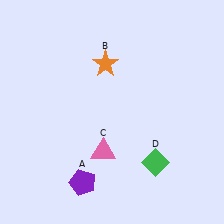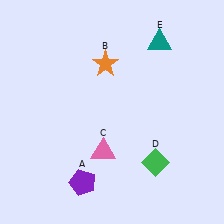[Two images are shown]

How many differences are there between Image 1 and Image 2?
There is 1 difference between the two images.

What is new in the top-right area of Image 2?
A teal triangle (E) was added in the top-right area of Image 2.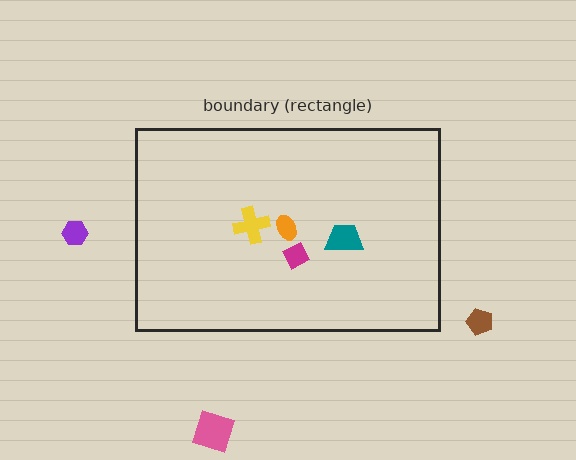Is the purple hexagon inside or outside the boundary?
Outside.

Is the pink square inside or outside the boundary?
Outside.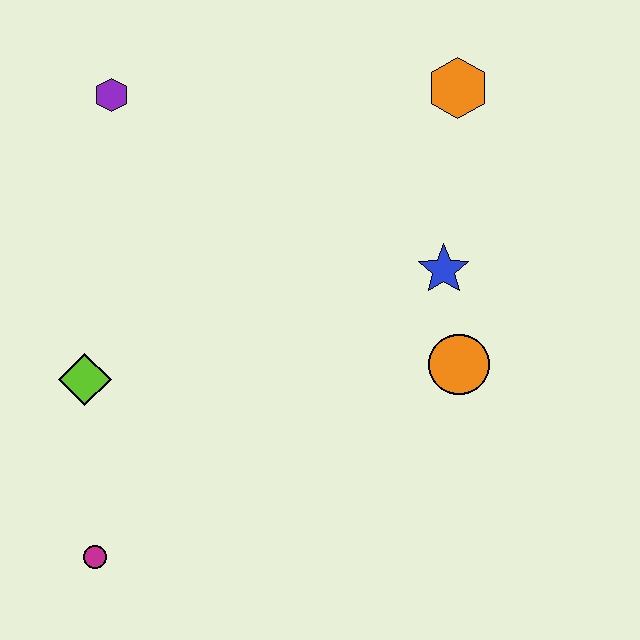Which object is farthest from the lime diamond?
The orange hexagon is farthest from the lime diamond.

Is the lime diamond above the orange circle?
No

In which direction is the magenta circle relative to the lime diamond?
The magenta circle is below the lime diamond.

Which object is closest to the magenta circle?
The lime diamond is closest to the magenta circle.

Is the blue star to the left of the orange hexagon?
Yes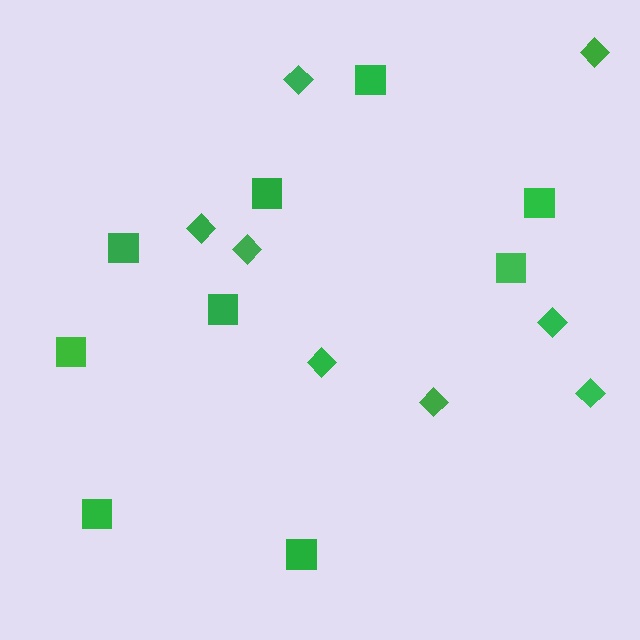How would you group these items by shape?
There are 2 groups: one group of squares (9) and one group of diamonds (8).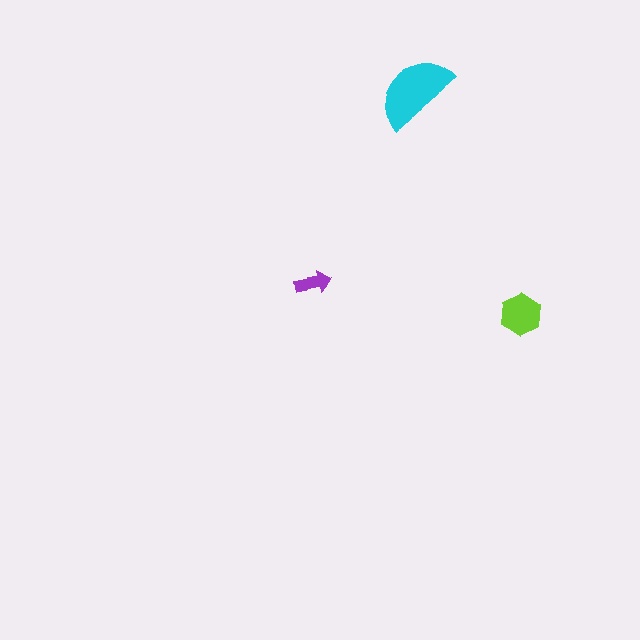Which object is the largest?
The cyan semicircle.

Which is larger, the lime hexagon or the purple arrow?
The lime hexagon.